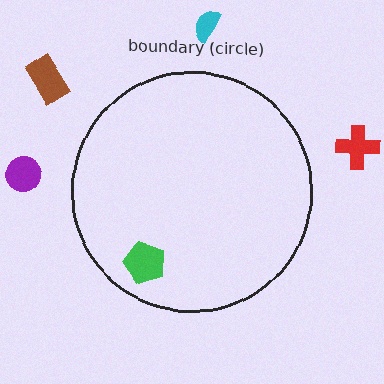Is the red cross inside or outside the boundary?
Outside.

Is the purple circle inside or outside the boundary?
Outside.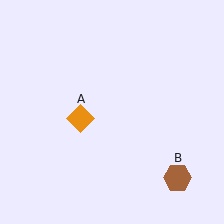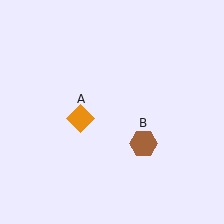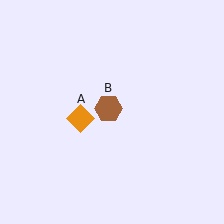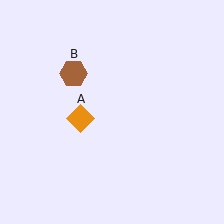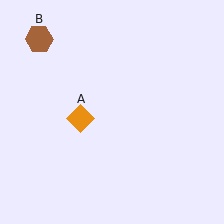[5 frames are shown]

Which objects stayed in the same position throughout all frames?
Orange diamond (object A) remained stationary.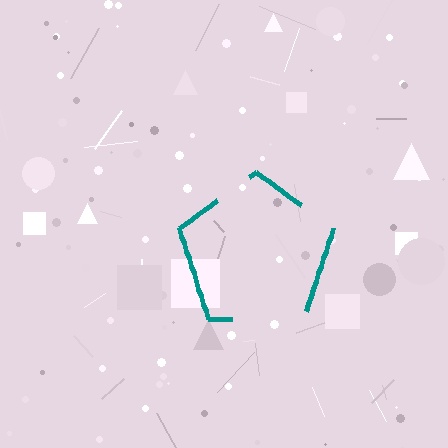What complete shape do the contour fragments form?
The contour fragments form a pentagon.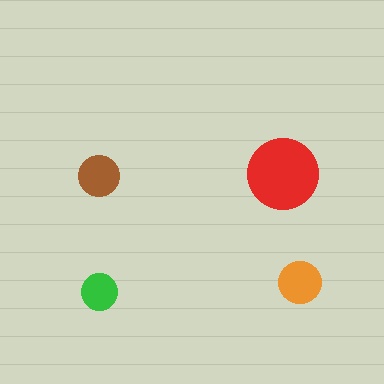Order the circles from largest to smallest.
the red one, the orange one, the brown one, the green one.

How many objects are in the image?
There are 4 objects in the image.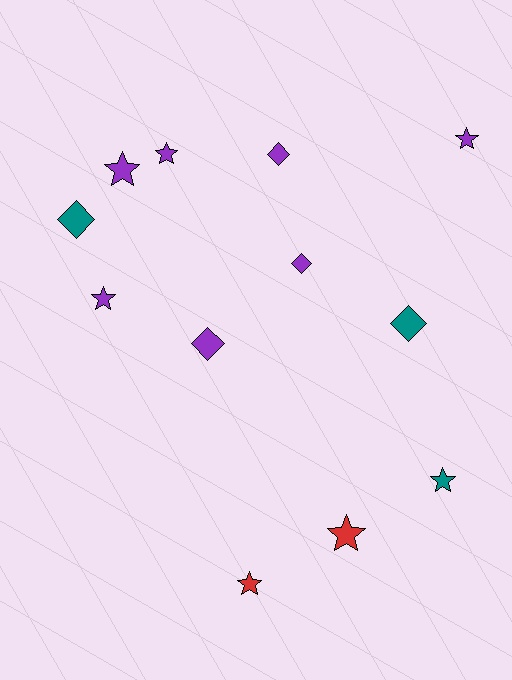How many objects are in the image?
There are 12 objects.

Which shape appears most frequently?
Star, with 7 objects.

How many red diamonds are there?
There are no red diamonds.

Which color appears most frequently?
Purple, with 7 objects.